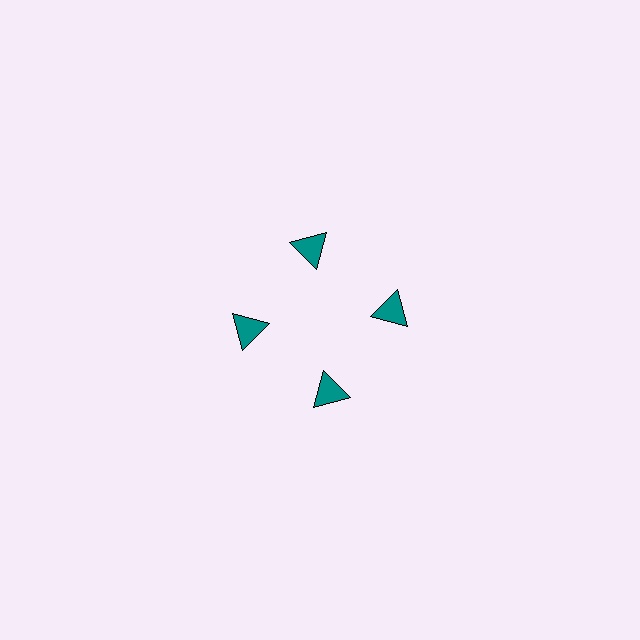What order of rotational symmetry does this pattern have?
This pattern has 4-fold rotational symmetry.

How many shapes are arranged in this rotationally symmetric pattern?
There are 4 shapes, arranged in 4 groups of 1.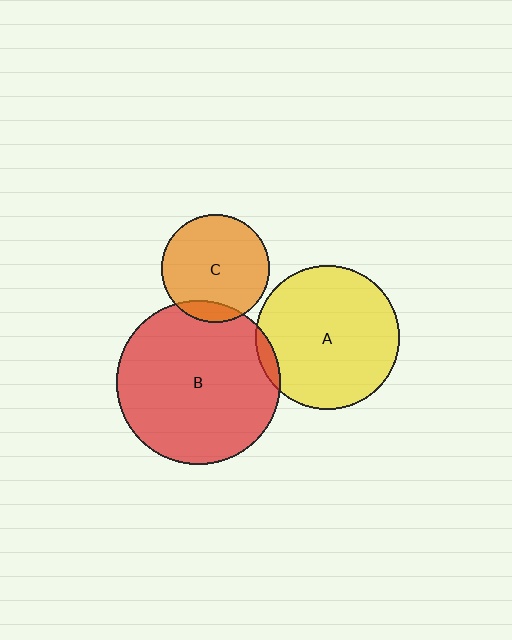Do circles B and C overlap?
Yes.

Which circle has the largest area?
Circle B (red).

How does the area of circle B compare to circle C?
Approximately 2.3 times.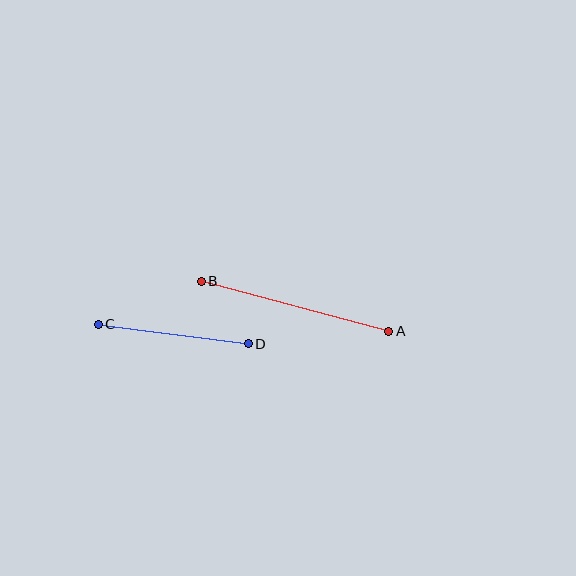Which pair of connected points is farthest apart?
Points A and B are farthest apart.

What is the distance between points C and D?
The distance is approximately 151 pixels.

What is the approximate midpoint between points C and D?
The midpoint is at approximately (173, 334) pixels.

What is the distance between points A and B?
The distance is approximately 194 pixels.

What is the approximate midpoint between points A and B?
The midpoint is at approximately (295, 306) pixels.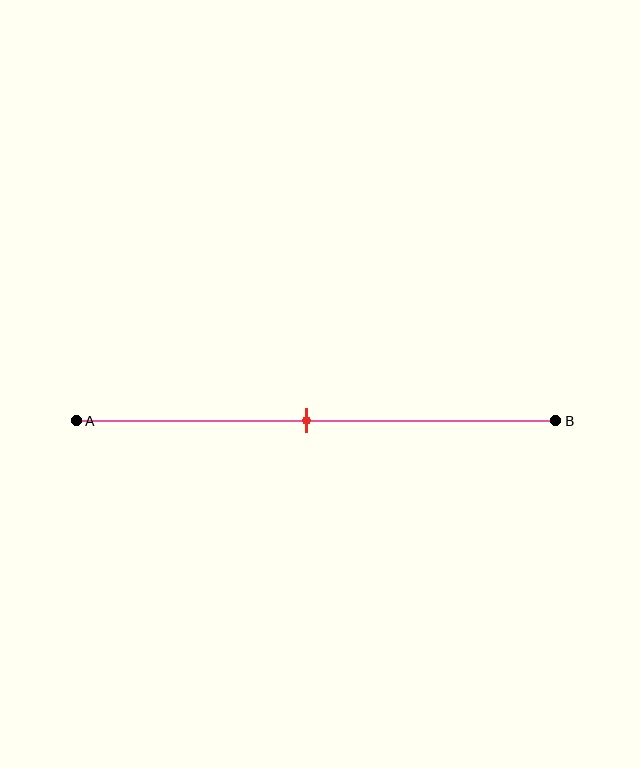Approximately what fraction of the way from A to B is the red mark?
The red mark is approximately 50% of the way from A to B.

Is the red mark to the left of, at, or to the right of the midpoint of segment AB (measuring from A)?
The red mark is approximately at the midpoint of segment AB.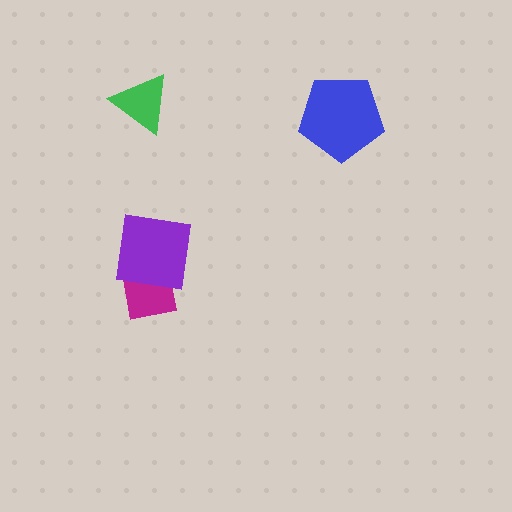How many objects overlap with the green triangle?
0 objects overlap with the green triangle.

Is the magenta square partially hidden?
Yes, it is partially covered by another shape.